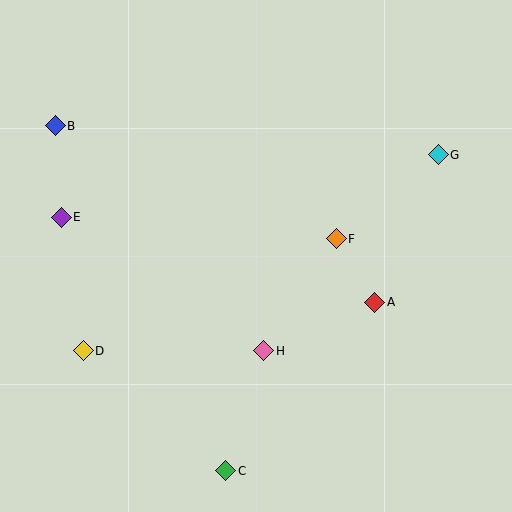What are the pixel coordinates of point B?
Point B is at (55, 126).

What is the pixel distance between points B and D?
The distance between B and D is 227 pixels.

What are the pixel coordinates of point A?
Point A is at (375, 302).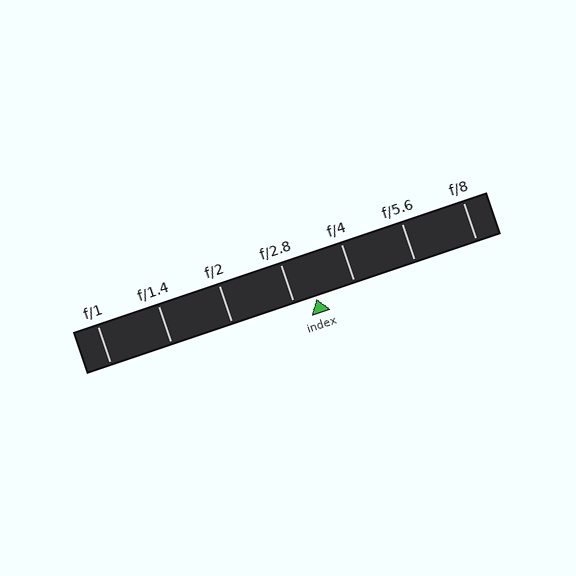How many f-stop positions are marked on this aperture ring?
There are 7 f-stop positions marked.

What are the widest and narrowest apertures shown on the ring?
The widest aperture shown is f/1 and the narrowest is f/8.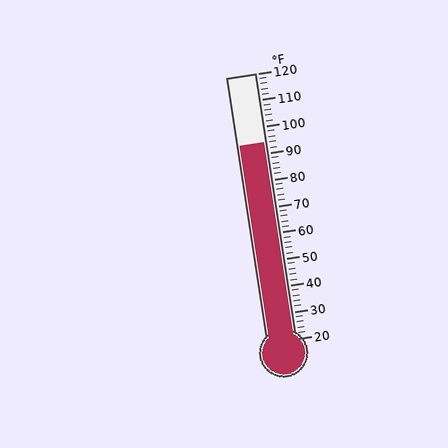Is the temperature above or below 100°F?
The temperature is below 100°F.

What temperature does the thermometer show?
The thermometer shows approximately 94°F.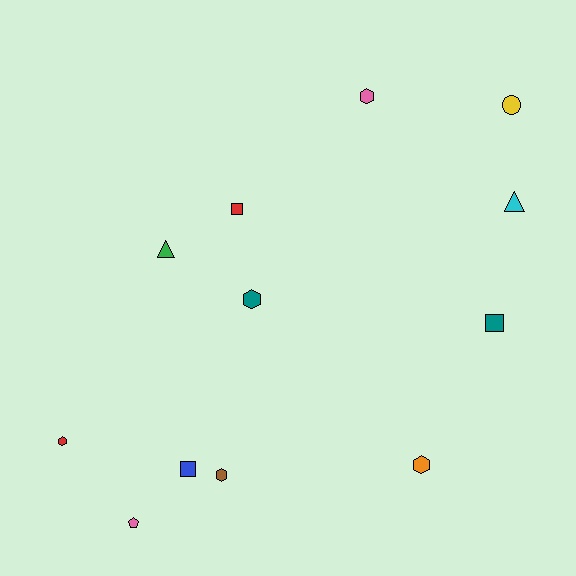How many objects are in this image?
There are 12 objects.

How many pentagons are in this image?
There is 1 pentagon.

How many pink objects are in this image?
There are 2 pink objects.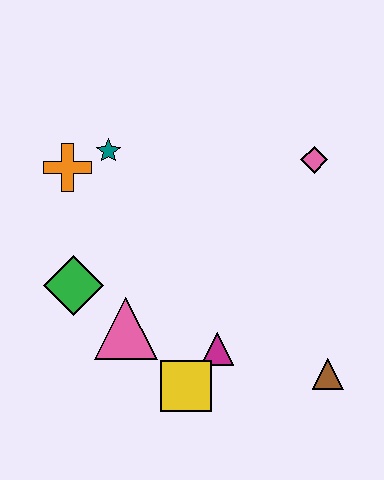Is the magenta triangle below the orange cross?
Yes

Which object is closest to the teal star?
The orange cross is closest to the teal star.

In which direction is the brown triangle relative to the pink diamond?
The brown triangle is below the pink diamond.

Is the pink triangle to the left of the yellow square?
Yes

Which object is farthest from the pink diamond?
The green diamond is farthest from the pink diamond.